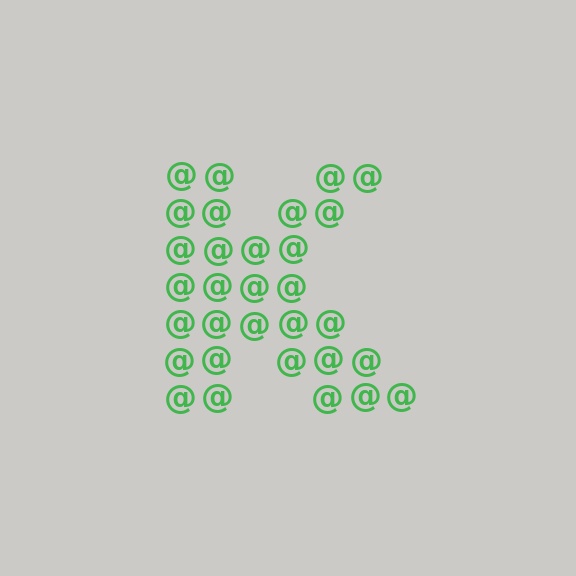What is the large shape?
The large shape is the letter K.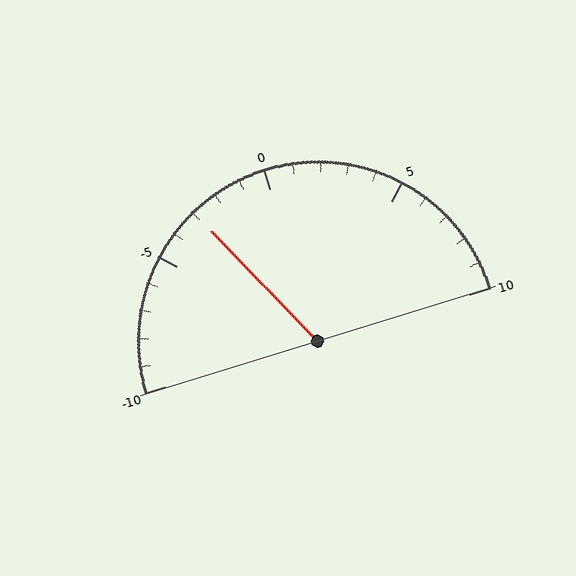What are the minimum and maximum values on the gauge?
The gauge ranges from -10 to 10.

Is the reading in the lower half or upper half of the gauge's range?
The reading is in the lower half of the range (-10 to 10).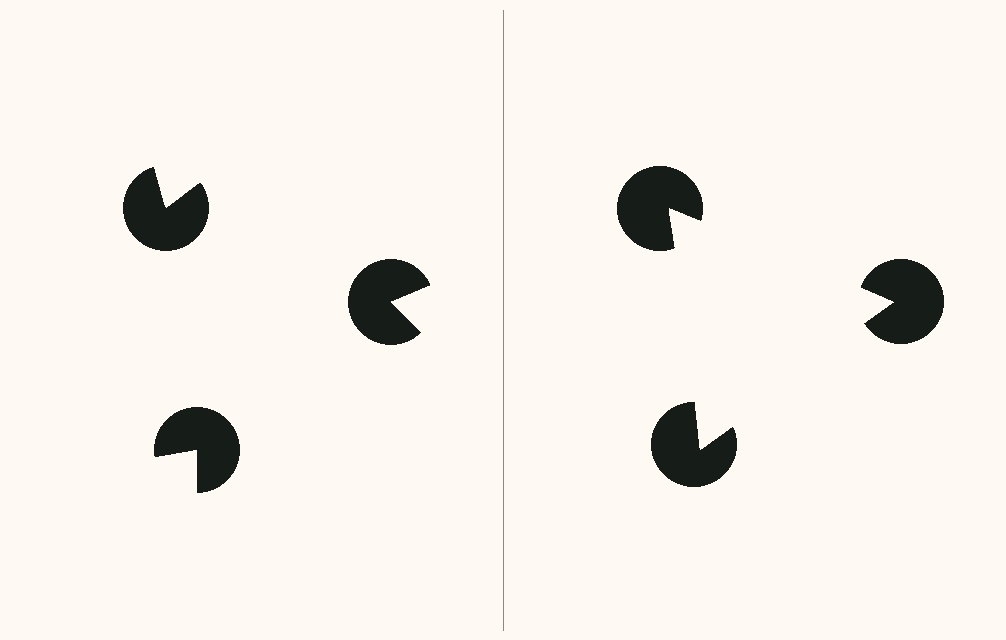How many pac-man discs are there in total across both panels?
6 — 3 on each side.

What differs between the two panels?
The pac-man discs are positioned identically on both sides; only the wedge orientations differ. On the right they align to a triangle; on the left they are misaligned.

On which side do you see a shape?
An illusory triangle appears on the right side. On the left side the wedge cuts are rotated, so no coherent shape forms.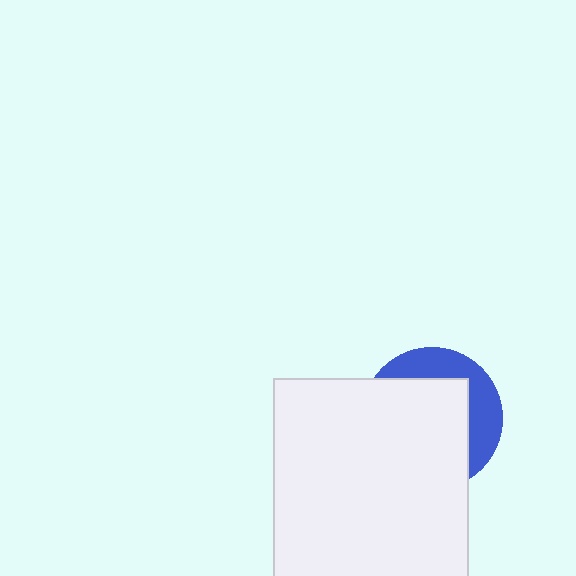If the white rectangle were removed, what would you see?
You would see the complete blue circle.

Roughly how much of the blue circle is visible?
A small part of it is visible (roughly 32%).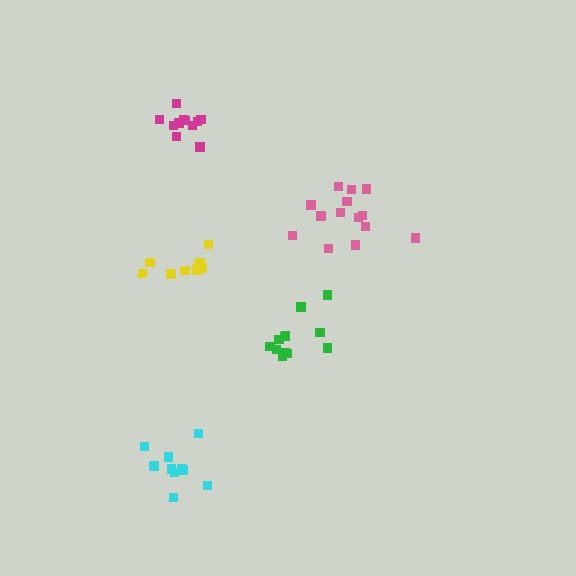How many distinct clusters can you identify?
There are 5 distinct clusters.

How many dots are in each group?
Group 1: 11 dots, Group 2: 9 dots, Group 3: 14 dots, Group 4: 10 dots, Group 5: 12 dots (56 total).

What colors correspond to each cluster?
The clusters are colored: magenta, yellow, pink, cyan, green.